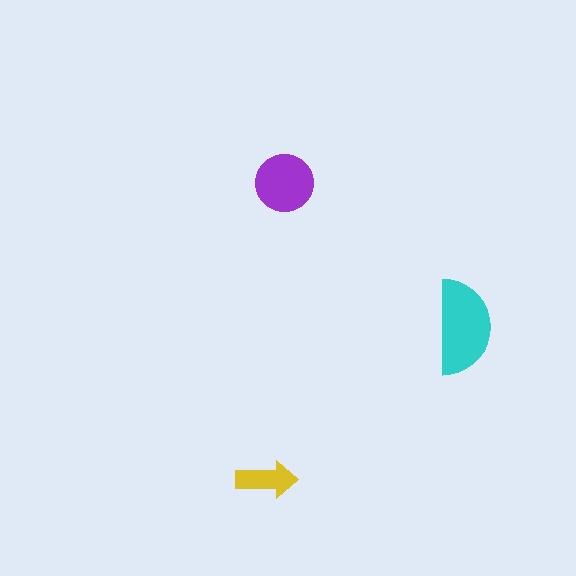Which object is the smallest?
The yellow arrow.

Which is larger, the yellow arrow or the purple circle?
The purple circle.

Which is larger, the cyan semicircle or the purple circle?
The cyan semicircle.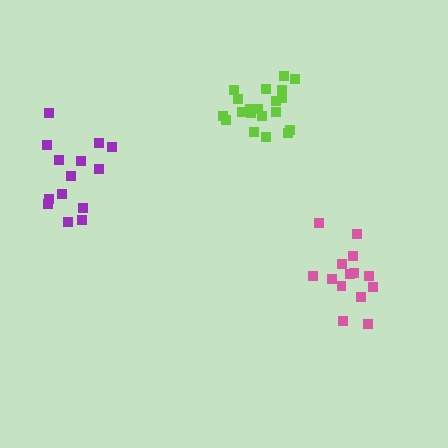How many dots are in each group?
Group 1: 14 dots, Group 2: 20 dots, Group 3: 14 dots (48 total).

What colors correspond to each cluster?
The clusters are colored: pink, lime, purple.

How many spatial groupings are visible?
There are 3 spatial groupings.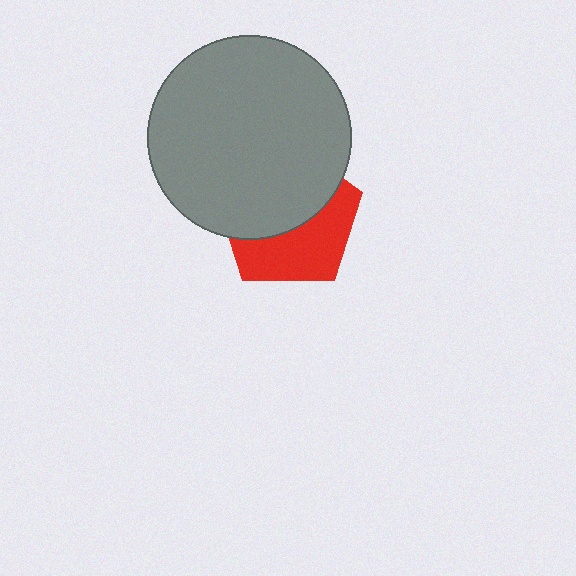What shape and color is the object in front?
The object in front is a gray circle.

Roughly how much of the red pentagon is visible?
About half of it is visible (roughly 45%).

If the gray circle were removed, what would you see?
You would see the complete red pentagon.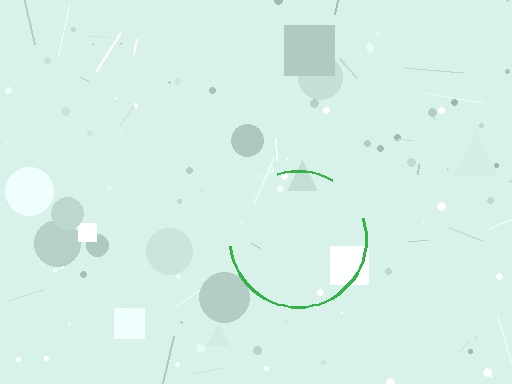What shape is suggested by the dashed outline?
The dashed outline suggests a circle.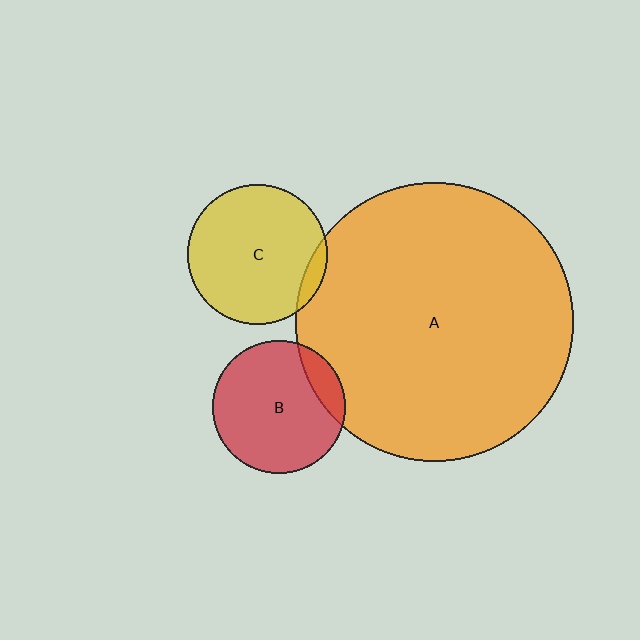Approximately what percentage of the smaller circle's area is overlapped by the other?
Approximately 5%.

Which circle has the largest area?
Circle A (orange).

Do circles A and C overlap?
Yes.